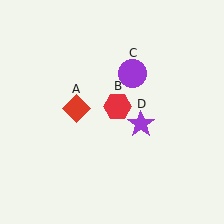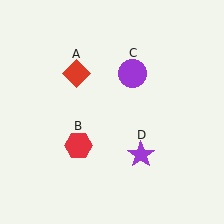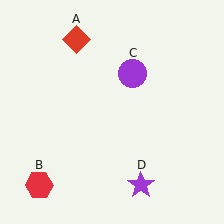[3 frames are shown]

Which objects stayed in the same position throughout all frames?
Purple circle (object C) remained stationary.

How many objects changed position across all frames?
3 objects changed position: red diamond (object A), red hexagon (object B), purple star (object D).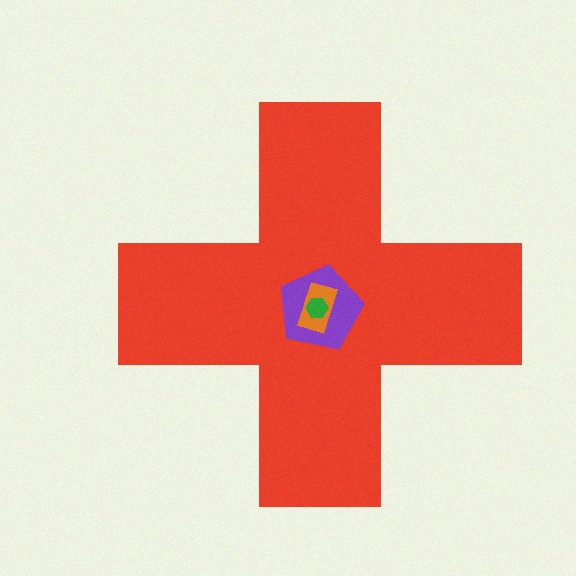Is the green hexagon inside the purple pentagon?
Yes.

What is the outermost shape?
The red cross.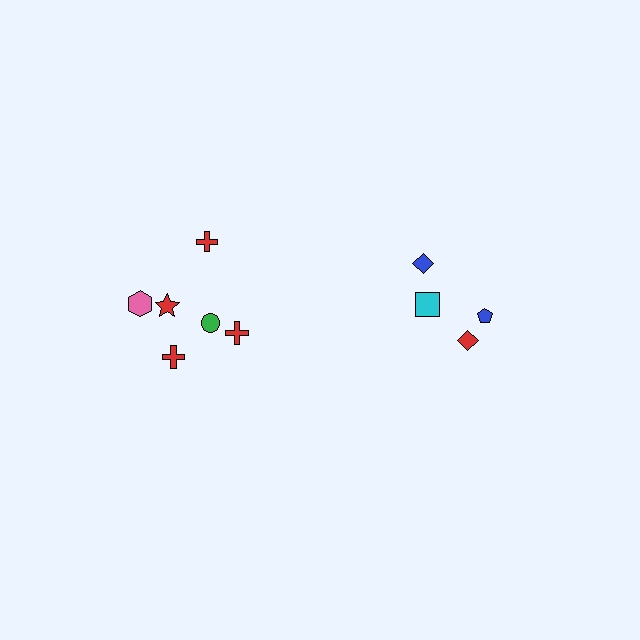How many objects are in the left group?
There are 6 objects.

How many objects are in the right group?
There are 4 objects.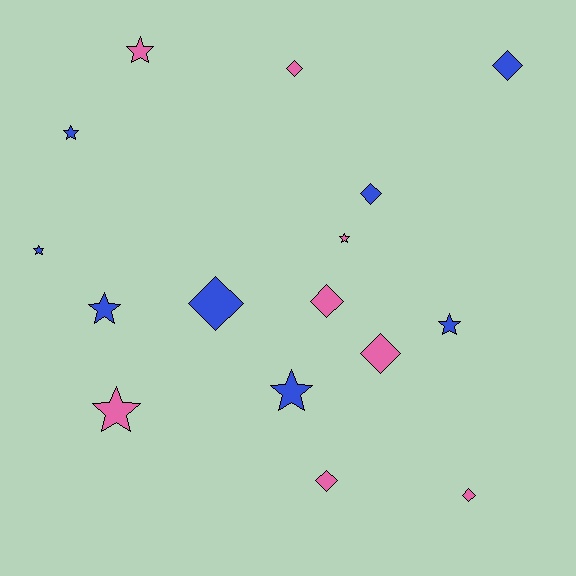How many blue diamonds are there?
There are 3 blue diamonds.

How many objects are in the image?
There are 16 objects.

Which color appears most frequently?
Blue, with 8 objects.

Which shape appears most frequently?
Star, with 8 objects.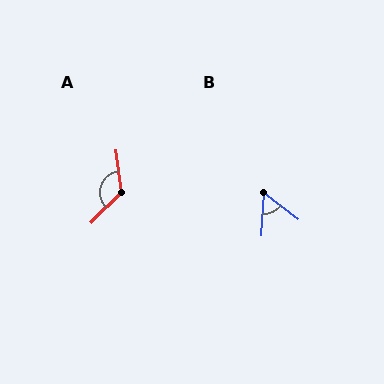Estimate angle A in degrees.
Approximately 127 degrees.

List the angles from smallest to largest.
B (55°), A (127°).